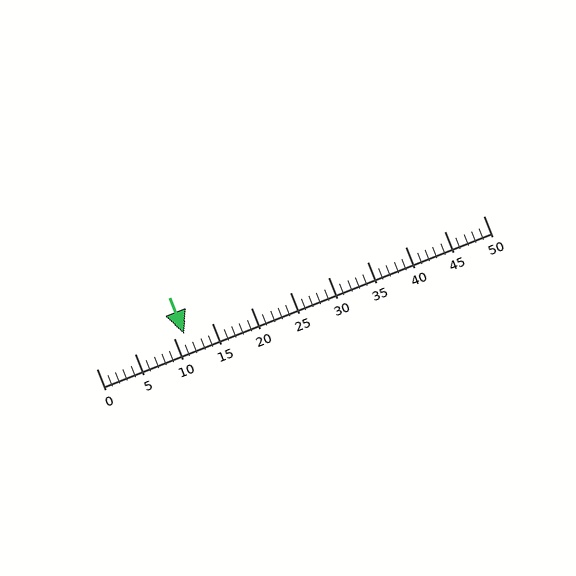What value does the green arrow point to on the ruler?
The green arrow points to approximately 11.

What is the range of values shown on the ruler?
The ruler shows values from 0 to 50.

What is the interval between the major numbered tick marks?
The major tick marks are spaced 5 units apart.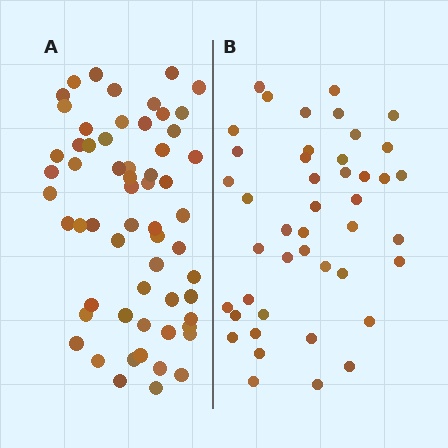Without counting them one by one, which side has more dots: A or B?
Region A (the left region) has more dots.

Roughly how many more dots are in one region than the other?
Region A has approximately 15 more dots than region B.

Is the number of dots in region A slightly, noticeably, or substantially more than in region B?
Region A has noticeably more, but not dramatically so. The ratio is roughly 1.4 to 1.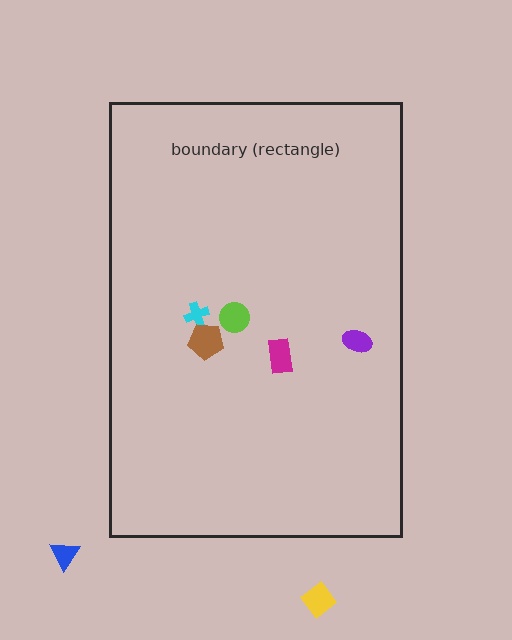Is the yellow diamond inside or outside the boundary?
Outside.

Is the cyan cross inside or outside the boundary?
Inside.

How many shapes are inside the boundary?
5 inside, 2 outside.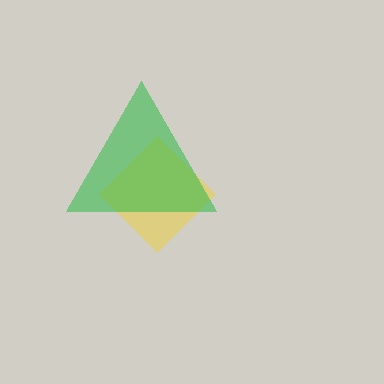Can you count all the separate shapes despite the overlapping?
Yes, there are 2 separate shapes.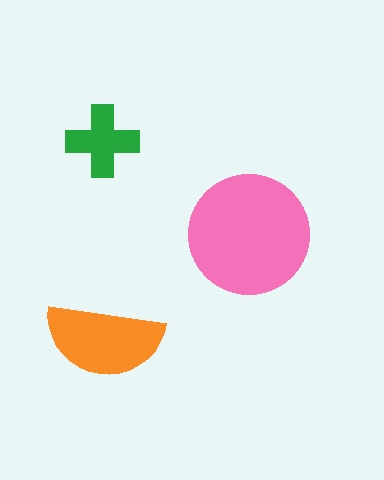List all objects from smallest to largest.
The green cross, the orange semicircle, the pink circle.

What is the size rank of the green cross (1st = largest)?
3rd.